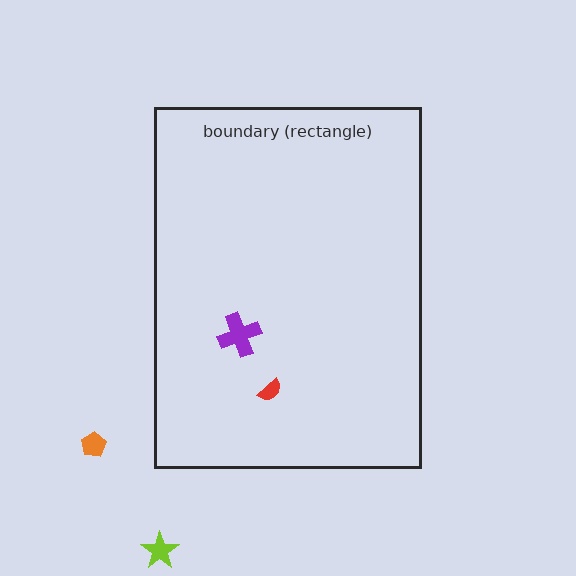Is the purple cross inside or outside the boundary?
Inside.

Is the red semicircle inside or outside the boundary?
Inside.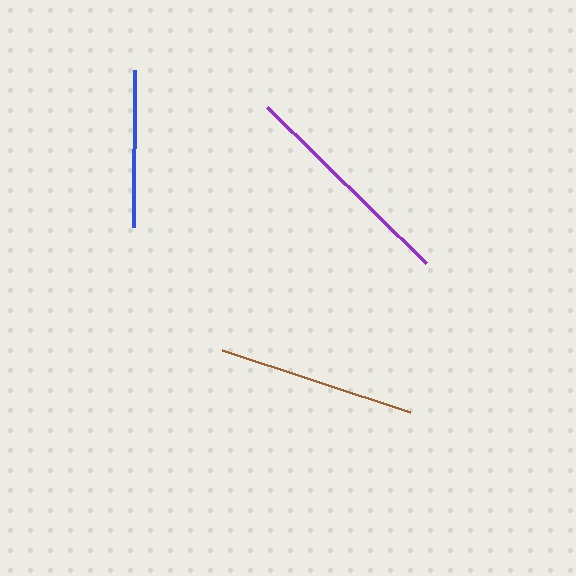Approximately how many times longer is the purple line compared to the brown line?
The purple line is approximately 1.1 times the length of the brown line.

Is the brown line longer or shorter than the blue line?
The brown line is longer than the blue line.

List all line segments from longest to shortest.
From longest to shortest: purple, brown, blue.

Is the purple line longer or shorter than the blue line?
The purple line is longer than the blue line.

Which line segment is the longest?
The purple line is the longest at approximately 223 pixels.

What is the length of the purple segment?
The purple segment is approximately 223 pixels long.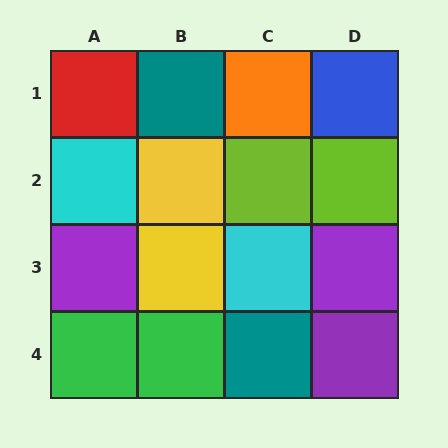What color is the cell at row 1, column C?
Orange.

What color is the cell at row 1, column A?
Red.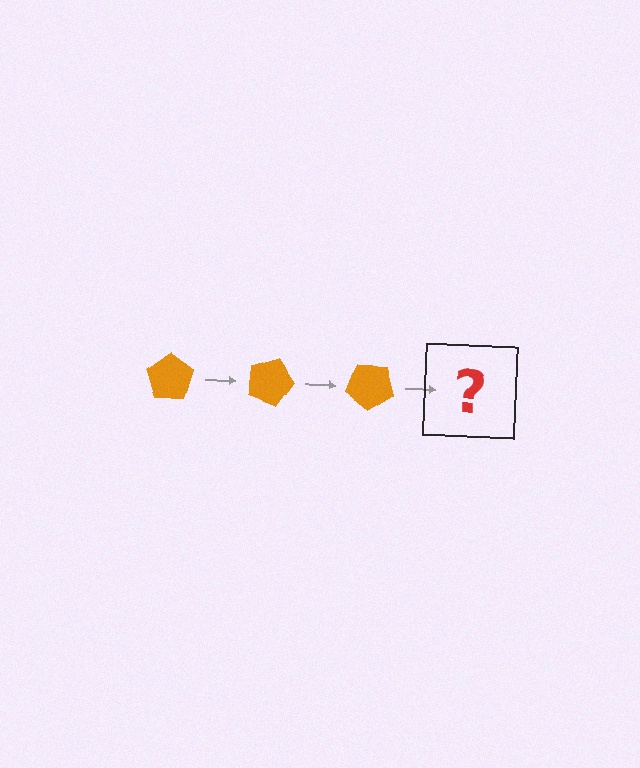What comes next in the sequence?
The next element should be an orange pentagon rotated 60 degrees.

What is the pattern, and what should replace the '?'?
The pattern is that the pentagon rotates 20 degrees each step. The '?' should be an orange pentagon rotated 60 degrees.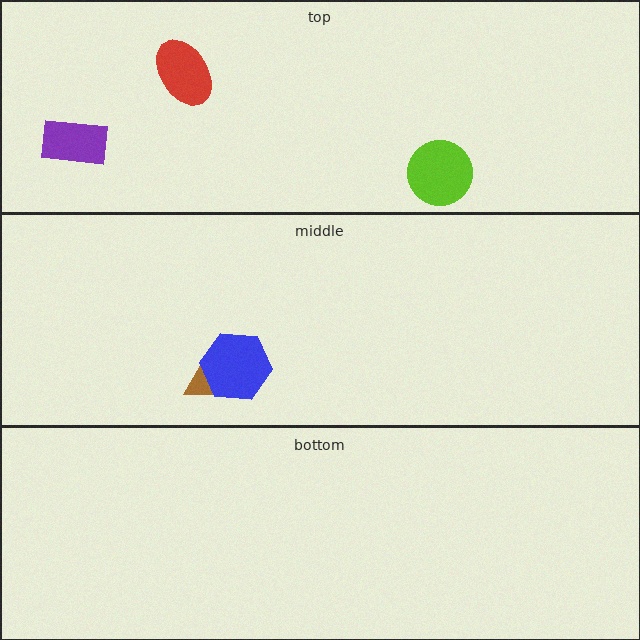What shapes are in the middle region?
The brown triangle, the blue hexagon.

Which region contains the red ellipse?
The top region.